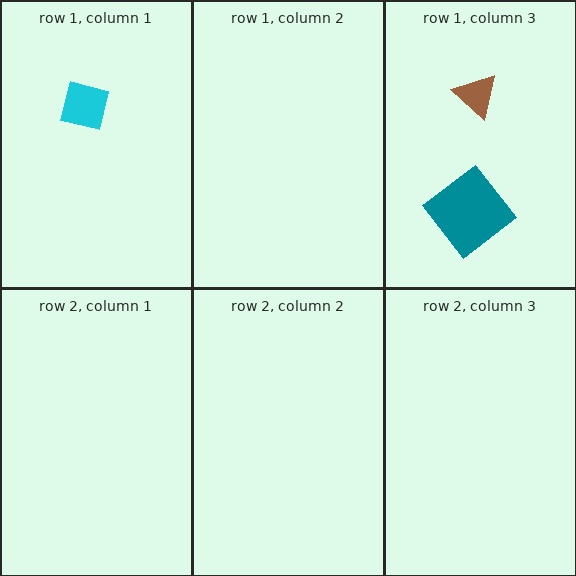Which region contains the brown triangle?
The row 1, column 3 region.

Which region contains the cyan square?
The row 1, column 1 region.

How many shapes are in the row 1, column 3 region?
2.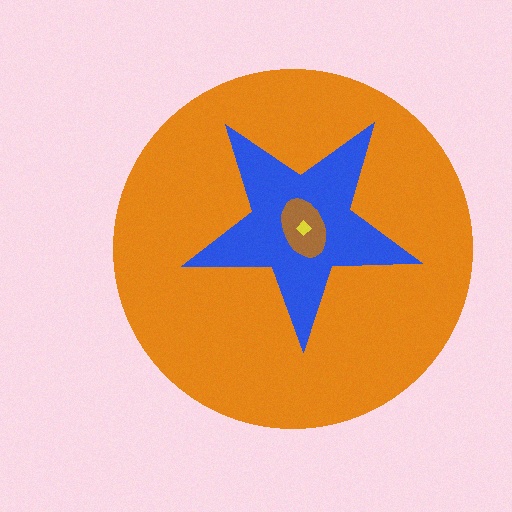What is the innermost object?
The yellow diamond.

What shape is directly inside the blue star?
The brown ellipse.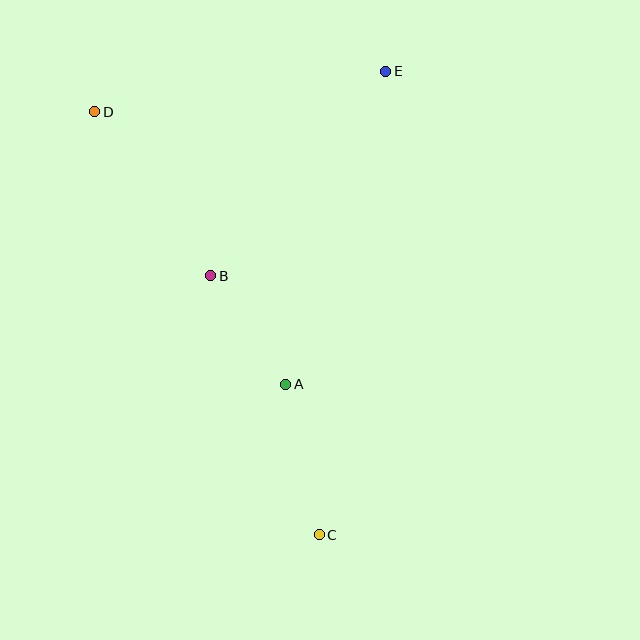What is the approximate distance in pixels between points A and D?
The distance between A and D is approximately 333 pixels.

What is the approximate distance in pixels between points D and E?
The distance between D and E is approximately 294 pixels.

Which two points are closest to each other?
Points A and B are closest to each other.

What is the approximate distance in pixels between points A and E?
The distance between A and E is approximately 329 pixels.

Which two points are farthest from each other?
Points C and D are farthest from each other.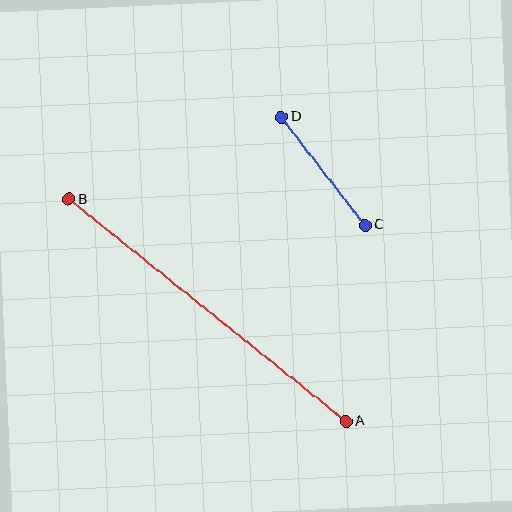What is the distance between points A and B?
The distance is approximately 355 pixels.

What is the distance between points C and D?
The distance is approximately 137 pixels.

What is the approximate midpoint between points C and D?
The midpoint is at approximately (323, 171) pixels.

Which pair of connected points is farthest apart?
Points A and B are farthest apart.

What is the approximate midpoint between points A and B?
The midpoint is at approximately (207, 310) pixels.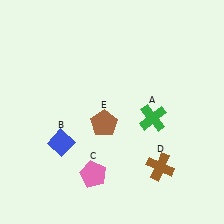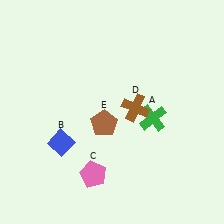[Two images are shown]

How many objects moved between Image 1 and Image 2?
1 object moved between the two images.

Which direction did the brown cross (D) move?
The brown cross (D) moved up.